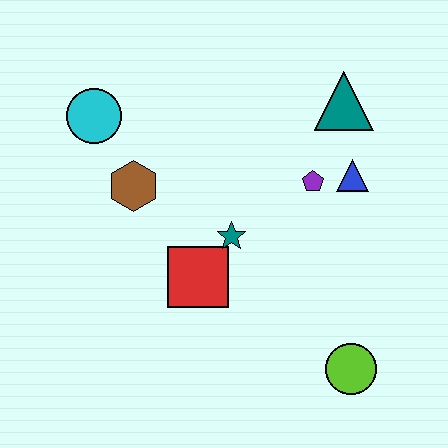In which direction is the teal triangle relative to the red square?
The teal triangle is above the red square.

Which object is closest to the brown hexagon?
The cyan circle is closest to the brown hexagon.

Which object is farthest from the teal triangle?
The lime circle is farthest from the teal triangle.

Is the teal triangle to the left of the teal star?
No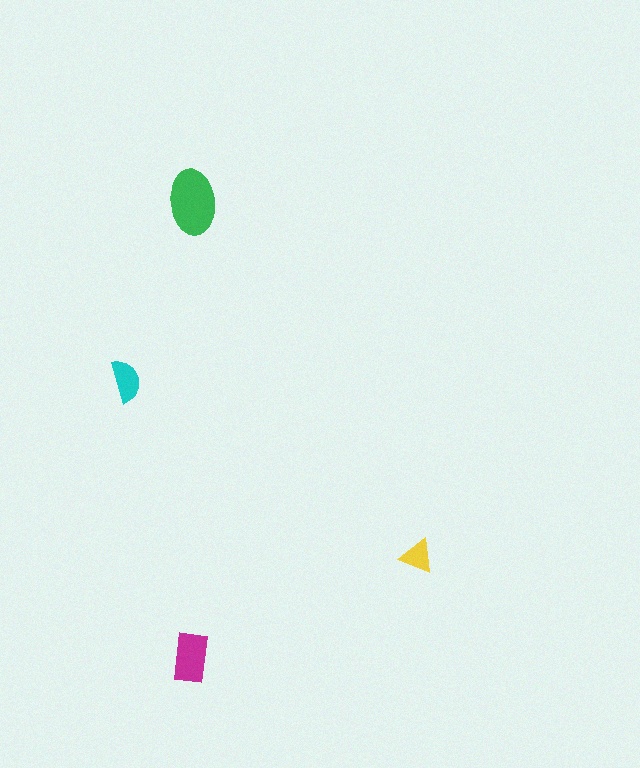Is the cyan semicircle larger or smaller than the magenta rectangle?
Smaller.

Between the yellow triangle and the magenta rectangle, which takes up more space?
The magenta rectangle.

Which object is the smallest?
The yellow triangle.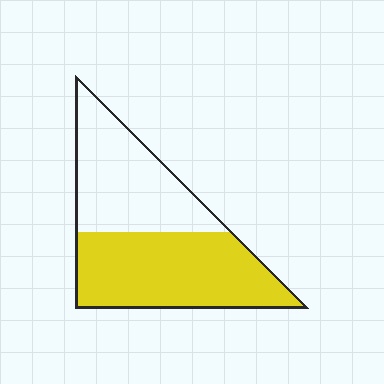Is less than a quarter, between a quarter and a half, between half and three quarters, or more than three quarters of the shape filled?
Between half and three quarters.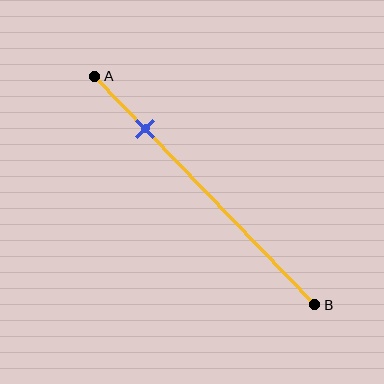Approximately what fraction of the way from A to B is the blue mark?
The blue mark is approximately 25% of the way from A to B.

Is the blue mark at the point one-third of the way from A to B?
No, the mark is at about 25% from A, not at the 33% one-third point.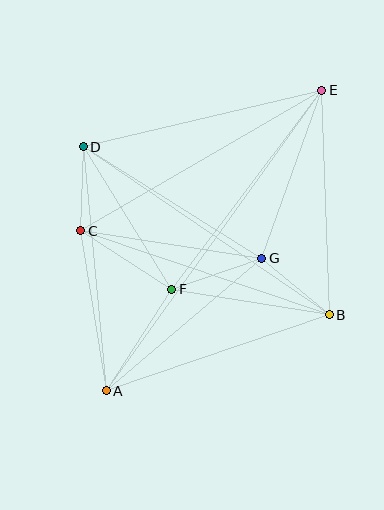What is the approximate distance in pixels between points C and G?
The distance between C and G is approximately 183 pixels.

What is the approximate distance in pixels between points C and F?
The distance between C and F is approximately 108 pixels.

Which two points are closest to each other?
Points C and D are closest to each other.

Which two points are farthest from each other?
Points A and E are farthest from each other.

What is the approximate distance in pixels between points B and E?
The distance between B and E is approximately 225 pixels.